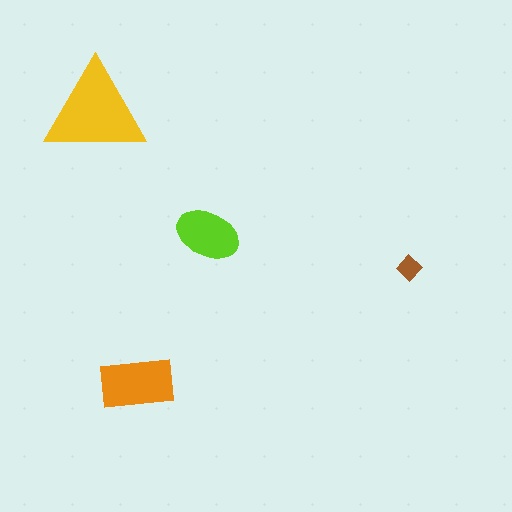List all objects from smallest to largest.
The brown diamond, the lime ellipse, the orange rectangle, the yellow triangle.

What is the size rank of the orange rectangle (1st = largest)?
2nd.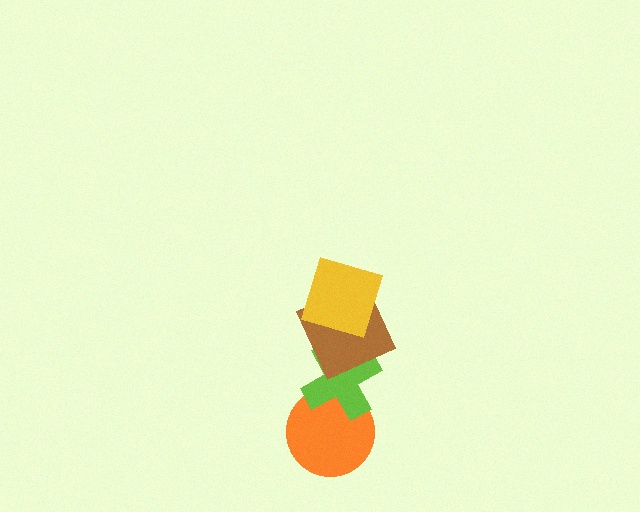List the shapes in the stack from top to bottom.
From top to bottom: the yellow square, the brown square, the lime cross, the orange circle.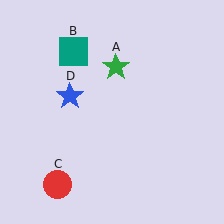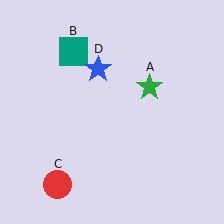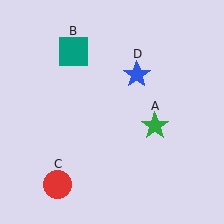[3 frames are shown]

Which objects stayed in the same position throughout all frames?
Teal square (object B) and red circle (object C) remained stationary.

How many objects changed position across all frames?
2 objects changed position: green star (object A), blue star (object D).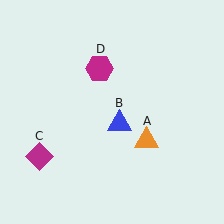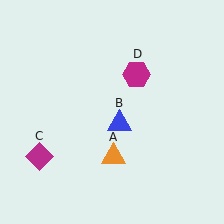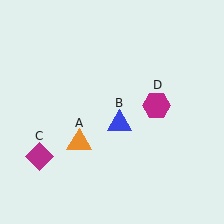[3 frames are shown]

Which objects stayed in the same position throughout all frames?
Blue triangle (object B) and magenta diamond (object C) remained stationary.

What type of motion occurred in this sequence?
The orange triangle (object A), magenta hexagon (object D) rotated clockwise around the center of the scene.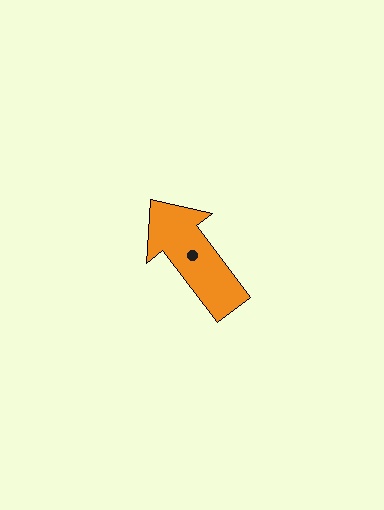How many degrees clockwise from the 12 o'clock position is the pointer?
Approximately 323 degrees.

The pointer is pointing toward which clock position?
Roughly 11 o'clock.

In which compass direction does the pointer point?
Northwest.